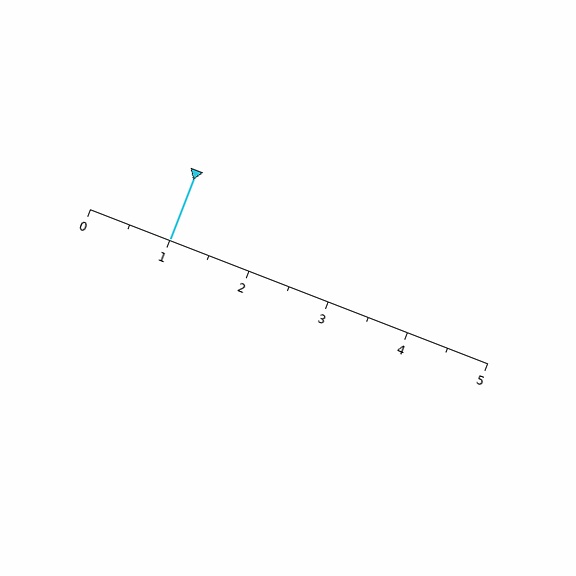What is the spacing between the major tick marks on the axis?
The major ticks are spaced 1 apart.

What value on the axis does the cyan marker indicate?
The marker indicates approximately 1.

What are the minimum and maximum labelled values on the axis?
The axis runs from 0 to 5.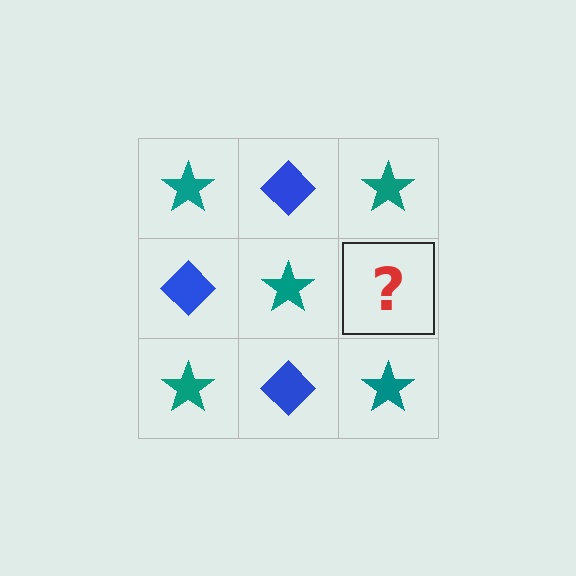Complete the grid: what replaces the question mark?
The question mark should be replaced with a blue diamond.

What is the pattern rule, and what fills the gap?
The rule is that it alternates teal star and blue diamond in a checkerboard pattern. The gap should be filled with a blue diamond.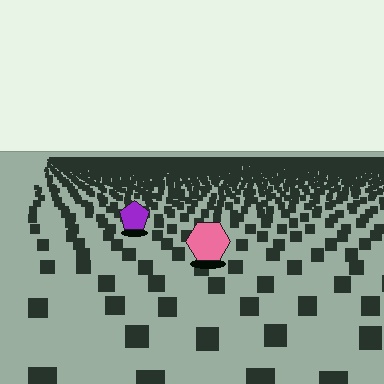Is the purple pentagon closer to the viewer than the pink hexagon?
No. The pink hexagon is closer — you can tell from the texture gradient: the ground texture is coarser near it.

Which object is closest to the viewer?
The pink hexagon is closest. The texture marks near it are larger and more spread out.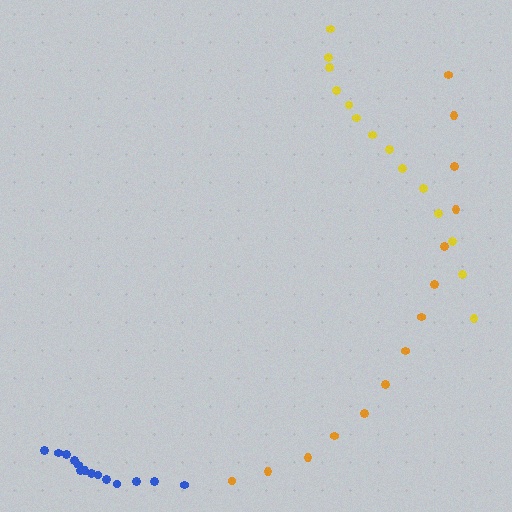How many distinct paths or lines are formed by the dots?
There are 3 distinct paths.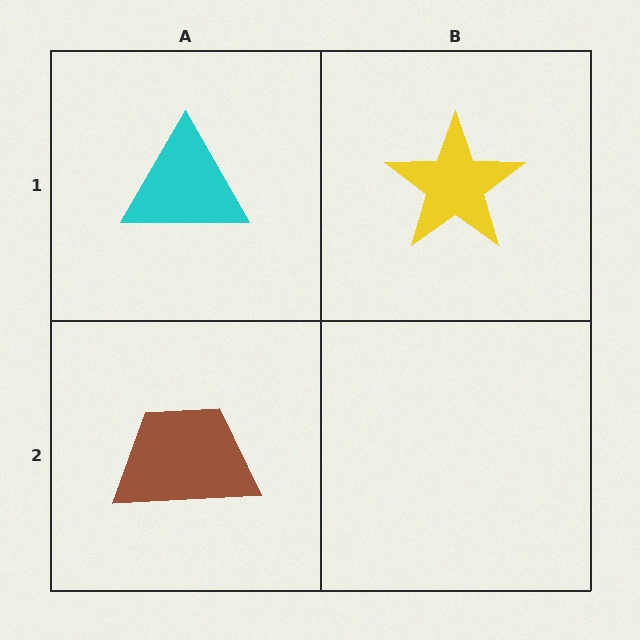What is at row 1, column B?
A yellow star.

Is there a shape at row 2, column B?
No, that cell is empty.